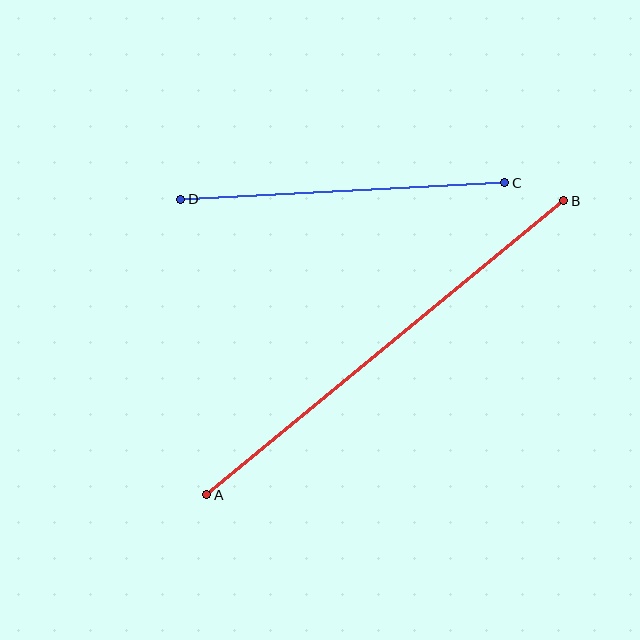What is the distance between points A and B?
The distance is approximately 462 pixels.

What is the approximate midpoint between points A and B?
The midpoint is at approximately (385, 348) pixels.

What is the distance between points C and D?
The distance is approximately 325 pixels.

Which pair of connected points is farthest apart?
Points A and B are farthest apart.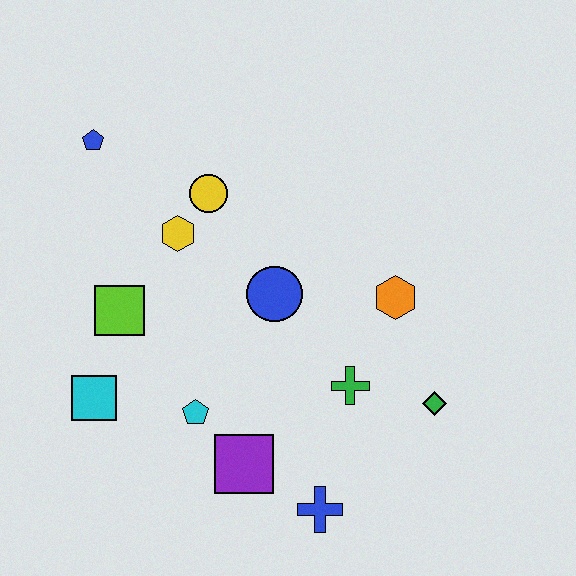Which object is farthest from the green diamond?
The blue pentagon is farthest from the green diamond.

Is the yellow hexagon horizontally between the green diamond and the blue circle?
No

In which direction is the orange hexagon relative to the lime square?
The orange hexagon is to the right of the lime square.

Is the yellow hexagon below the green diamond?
No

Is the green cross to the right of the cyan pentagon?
Yes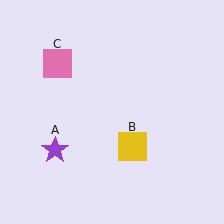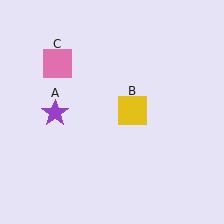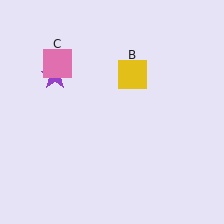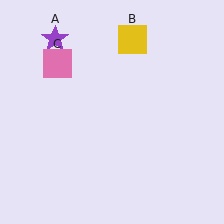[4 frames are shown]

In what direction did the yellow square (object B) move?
The yellow square (object B) moved up.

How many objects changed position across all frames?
2 objects changed position: purple star (object A), yellow square (object B).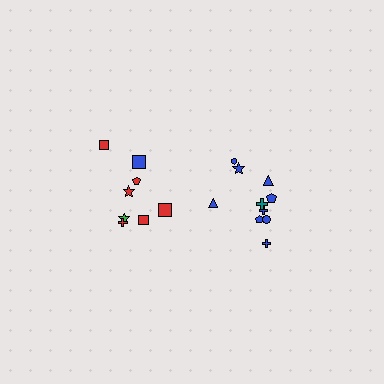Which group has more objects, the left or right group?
The right group.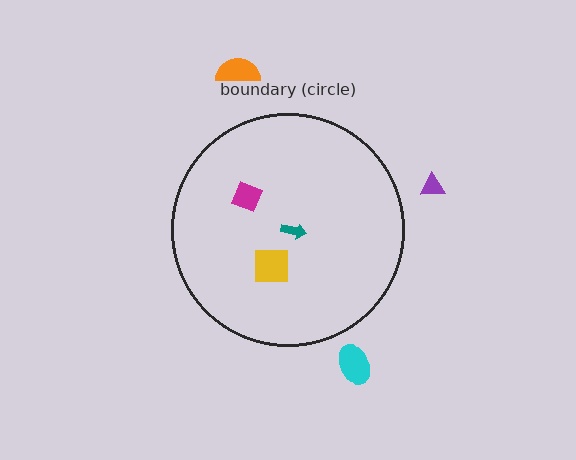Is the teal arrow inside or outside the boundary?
Inside.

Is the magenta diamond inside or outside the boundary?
Inside.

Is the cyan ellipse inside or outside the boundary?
Outside.